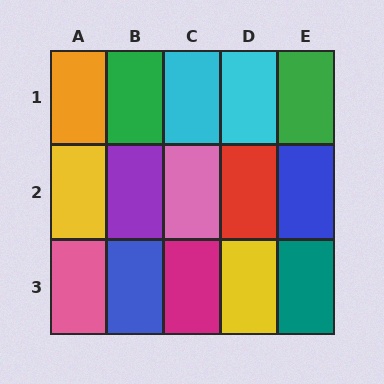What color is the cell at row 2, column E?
Blue.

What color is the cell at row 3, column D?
Yellow.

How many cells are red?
1 cell is red.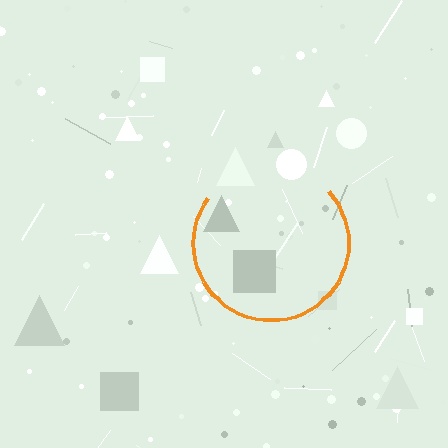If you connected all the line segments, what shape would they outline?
They would outline a circle.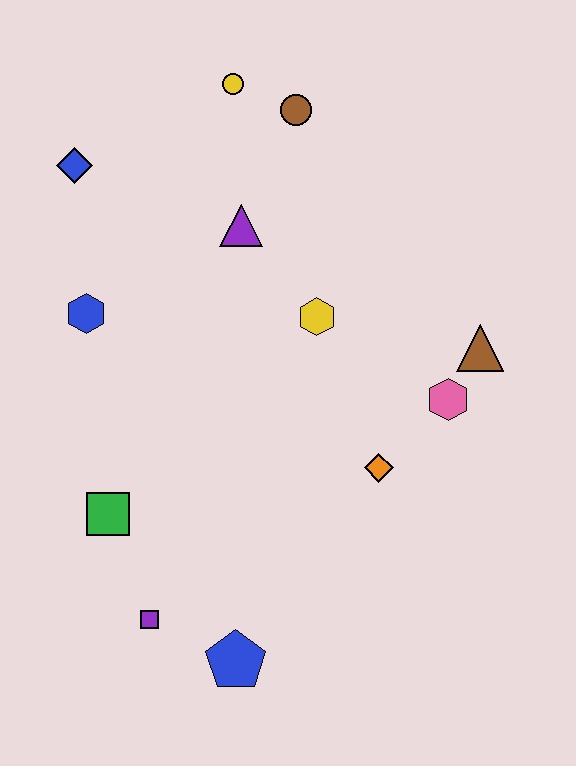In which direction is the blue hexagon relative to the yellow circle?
The blue hexagon is below the yellow circle.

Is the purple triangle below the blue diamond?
Yes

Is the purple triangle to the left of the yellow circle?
No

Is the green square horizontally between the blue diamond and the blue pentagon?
Yes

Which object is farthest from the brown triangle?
The blue diamond is farthest from the brown triangle.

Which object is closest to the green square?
The purple square is closest to the green square.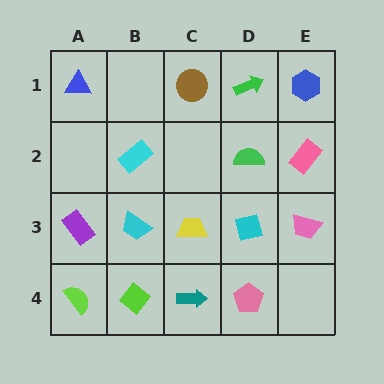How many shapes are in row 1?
4 shapes.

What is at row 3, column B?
A cyan trapezoid.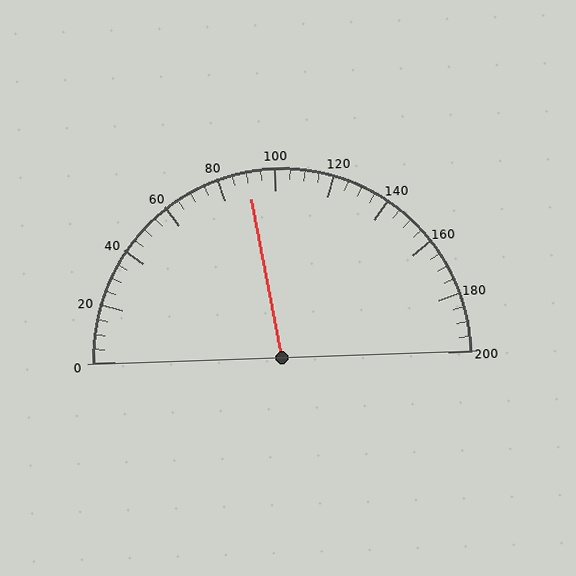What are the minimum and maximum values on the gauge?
The gauge ranges from 0 to 200.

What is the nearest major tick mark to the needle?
The nearest major tick mark is 80.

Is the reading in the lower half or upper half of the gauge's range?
The reading is in the lower half of the range (0 to 200).